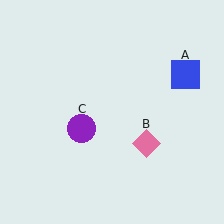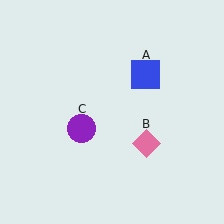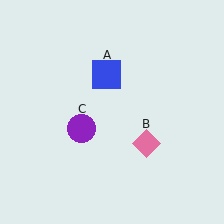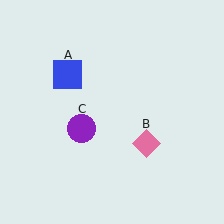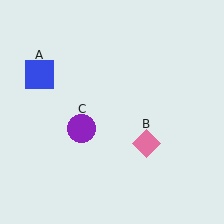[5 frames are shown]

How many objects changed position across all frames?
1 object changed position: blue square (object A).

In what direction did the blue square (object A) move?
The blue square (object A) moved left.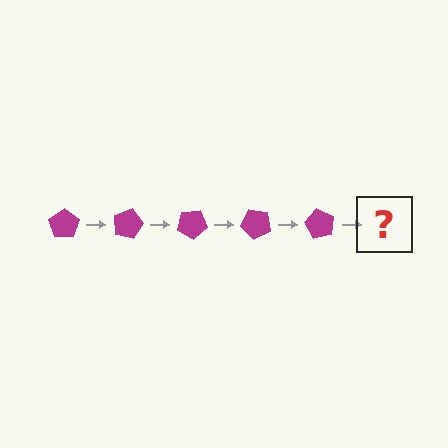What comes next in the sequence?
The next element should be a magenta pentagon rotated 75 degrees.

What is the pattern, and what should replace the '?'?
The pattern is that the pentagon rotates 15 degrees each step. The '?' should be a magenta pentagon rotated 75 degrees.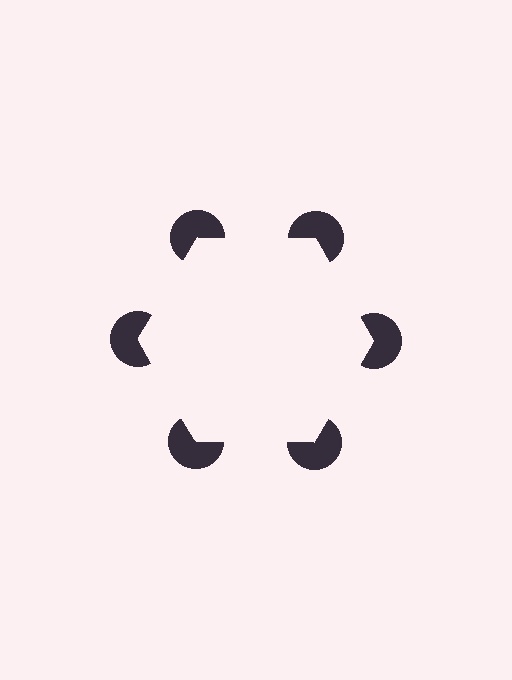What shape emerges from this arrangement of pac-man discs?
An illusory hexagon — its edges are inferred from the aligned wedge cuts in the pac-man discs, not physically drawn.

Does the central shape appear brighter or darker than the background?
It typically appears slightly brighter than the background, even though no actual brightness change is drawn.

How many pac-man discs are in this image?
There are 6 — one at each vertex of the illusory hexagon.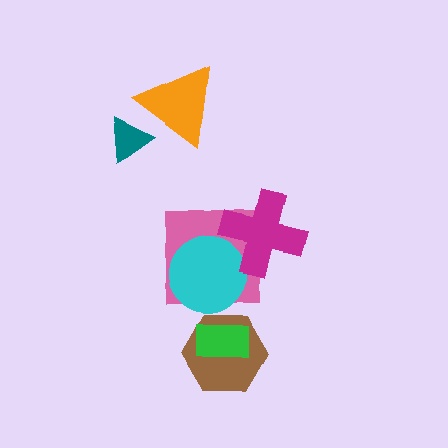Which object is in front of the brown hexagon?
The green rectangle is in front of the brown hexagon.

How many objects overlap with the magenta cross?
2 objects overlap with the magenta cross.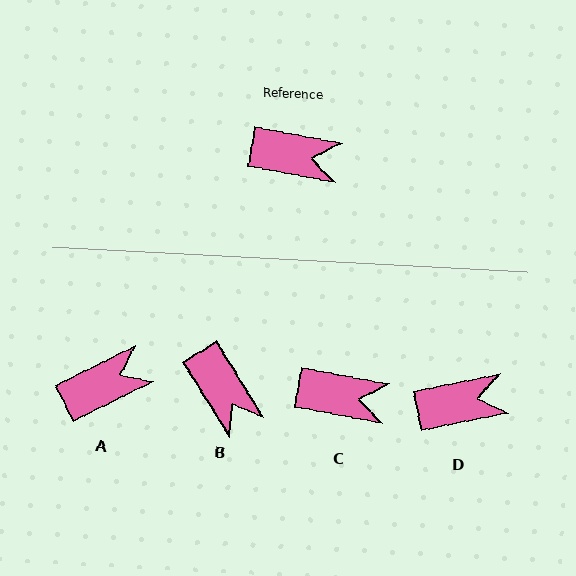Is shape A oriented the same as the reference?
No, it is off by about 37 degrees.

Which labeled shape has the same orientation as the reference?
C.